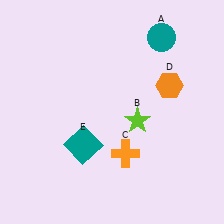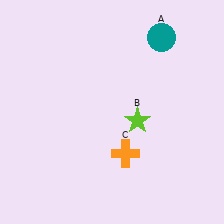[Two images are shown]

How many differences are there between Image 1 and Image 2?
There are 2 differences between the two images.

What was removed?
The orange hexagon (D), the teal square (E) were removed in Image 2.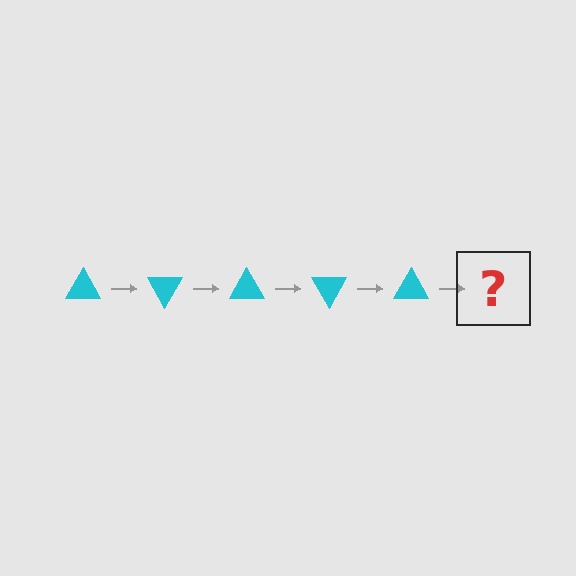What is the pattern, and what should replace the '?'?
The pattern is that the triangle rotates 60 degrees each step. The '?' should be a cyan triangle rotated 300 degrees.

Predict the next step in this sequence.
The next step is a cyan triangle rotated 300 degrees.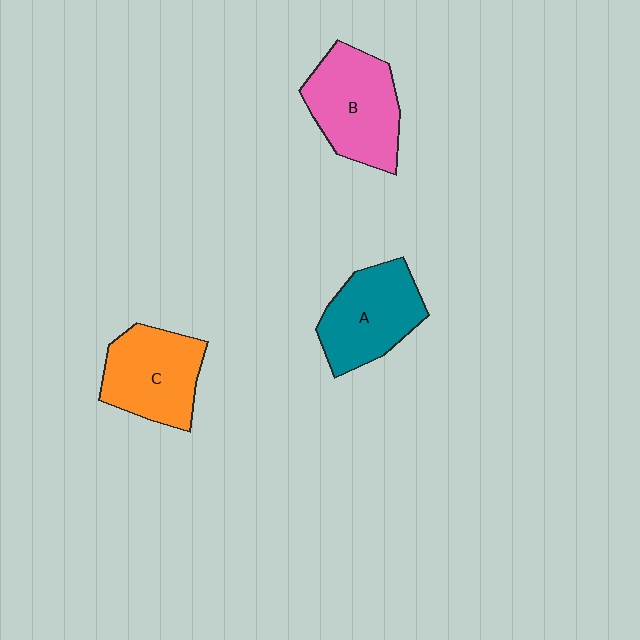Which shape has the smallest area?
Shape A (teal).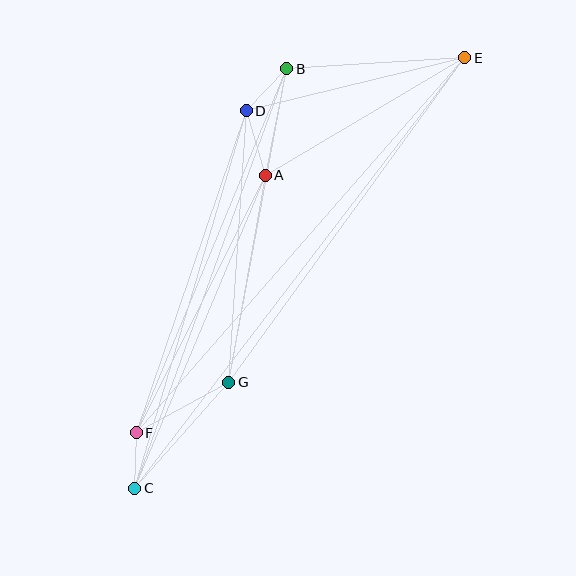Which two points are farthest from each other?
Points C and E are farthest from each other.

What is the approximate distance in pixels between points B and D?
The distance between B and D is approximately 58 pixels.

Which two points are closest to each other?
Points C and F are closest to each other.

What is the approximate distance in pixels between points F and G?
The distance between F and G is approximately 106 pixels.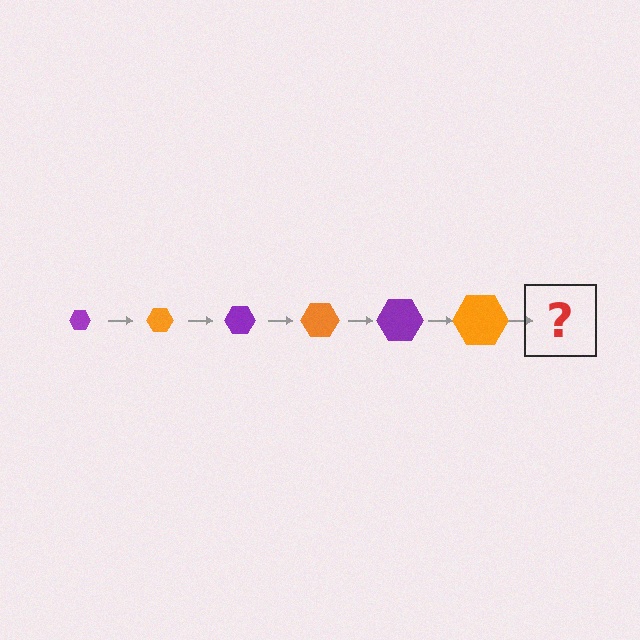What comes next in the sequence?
The next element should be a purple hexagon, larger than the previous one.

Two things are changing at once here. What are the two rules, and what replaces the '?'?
The two rules are that the hexagon grows larger each step and the color cycles through purple and orange. The '?' should be a purple hexagon, larger than the previous one.